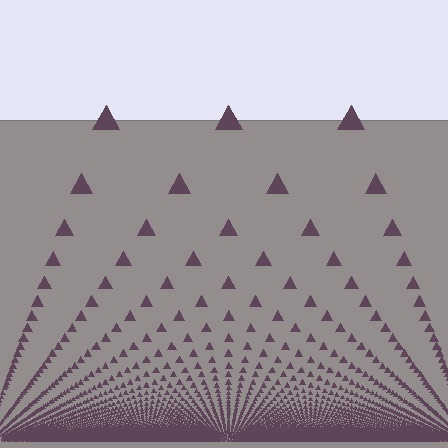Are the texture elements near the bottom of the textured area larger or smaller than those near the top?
Smaller. The gradient is inverted — elements near the bottom are smaller and denser.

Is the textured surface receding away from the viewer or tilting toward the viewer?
The surface appears to tilt toward the viewer. Texture elements get larger and sparser toward the top.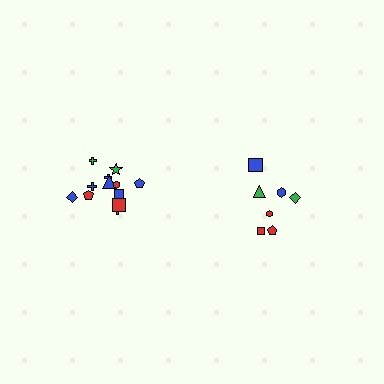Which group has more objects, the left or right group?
The left group.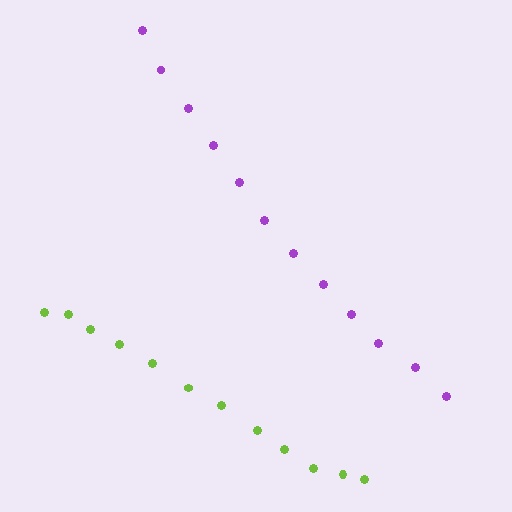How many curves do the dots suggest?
There are 2 distinct paths.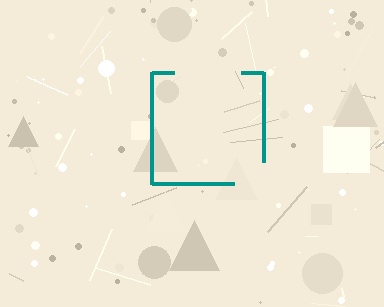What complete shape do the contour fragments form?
The contour fragments form a square.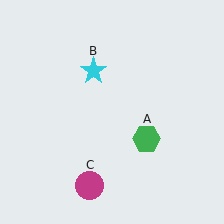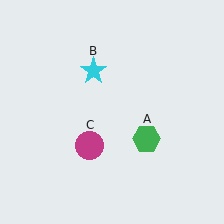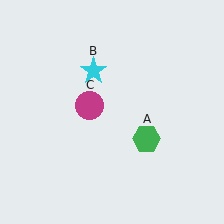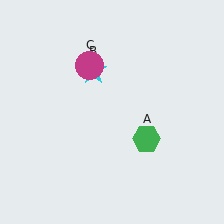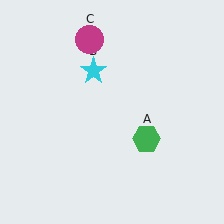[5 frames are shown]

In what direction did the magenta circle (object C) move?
The magenta circle (object C) moved up.